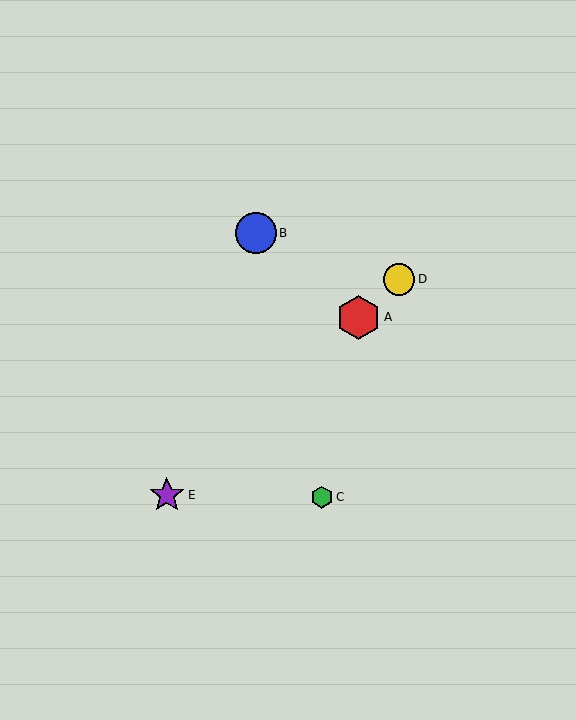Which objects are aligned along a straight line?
Objects A, D, E are aligned along a straight line.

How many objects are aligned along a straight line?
3 objects (A, D, E) are aligned along a straight line.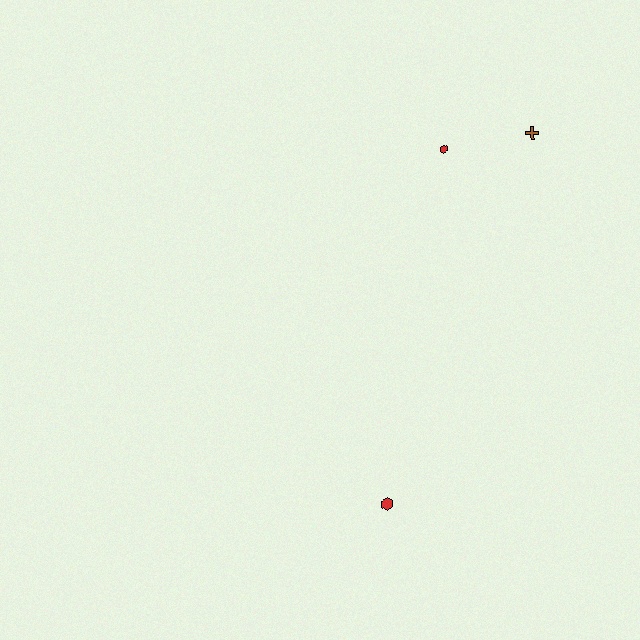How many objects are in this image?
There are 3 objects.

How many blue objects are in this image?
There are no blue objects.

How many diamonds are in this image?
There are no diamonds.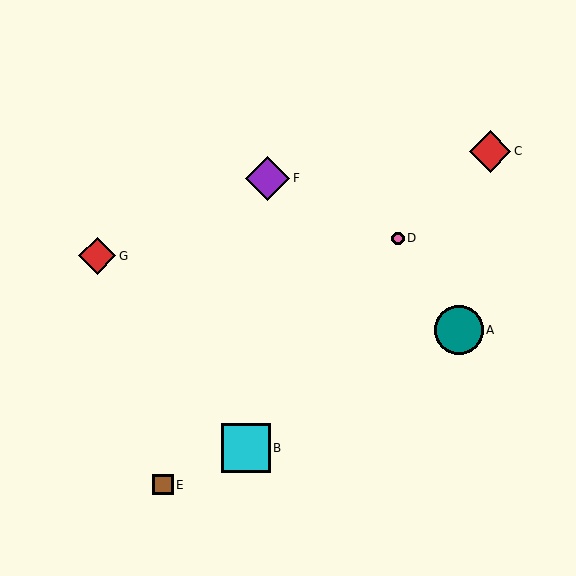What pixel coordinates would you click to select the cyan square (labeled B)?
Click at (246, 448) to select the cyan square B.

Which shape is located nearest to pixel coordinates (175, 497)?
The brown square (labeled E) at (163, 485) is nearest to that location.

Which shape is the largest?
The cyan square (labeled B) is the largest.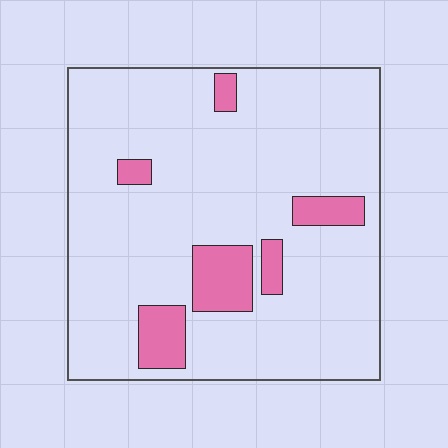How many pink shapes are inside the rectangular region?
6.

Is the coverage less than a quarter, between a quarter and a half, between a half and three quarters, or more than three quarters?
Less than a quarter.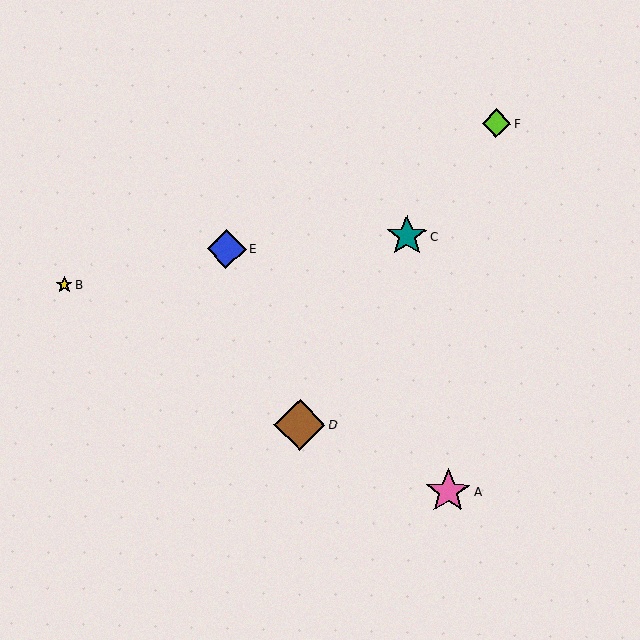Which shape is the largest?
The brown diamond (labeled D) is the largest.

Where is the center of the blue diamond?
The center of the blue diamond is at (226, 249).